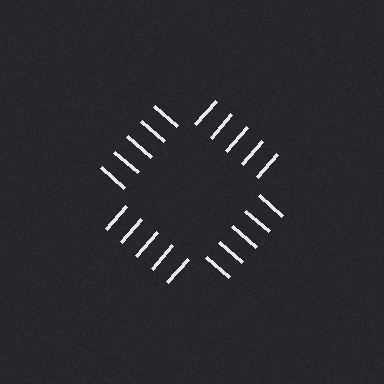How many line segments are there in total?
20 — 5 along each of the 4 edges.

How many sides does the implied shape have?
4 sides — the line-ends trace a square.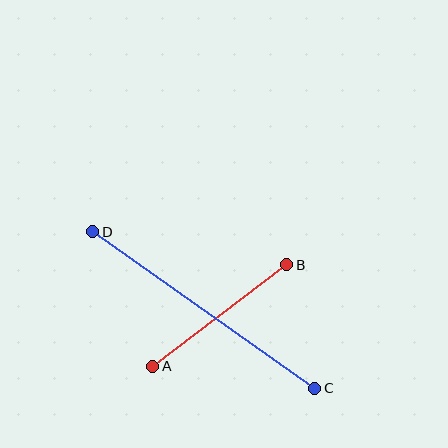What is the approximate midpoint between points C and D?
The midpoint is at approximately (204, 310) pixels.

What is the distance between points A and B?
The distance is approximately 168 pixels.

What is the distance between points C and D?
The distance is approximately 272 pixels.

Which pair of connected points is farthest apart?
Points C and D are farthest apart.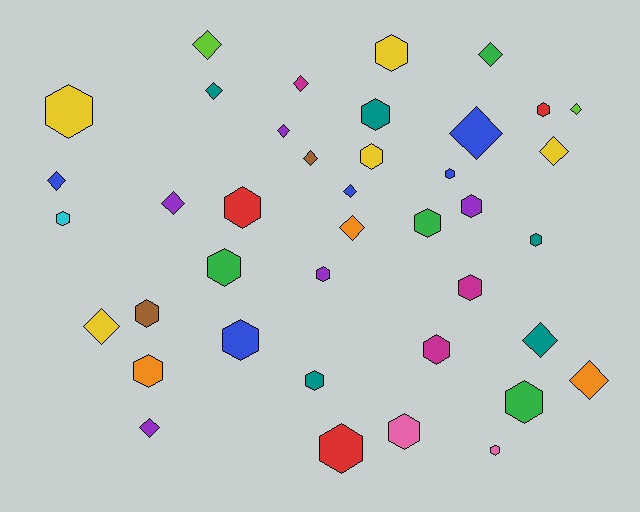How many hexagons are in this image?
There are 23 hexagons.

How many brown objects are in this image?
There are 2 brown objects.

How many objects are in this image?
There are 40 objects.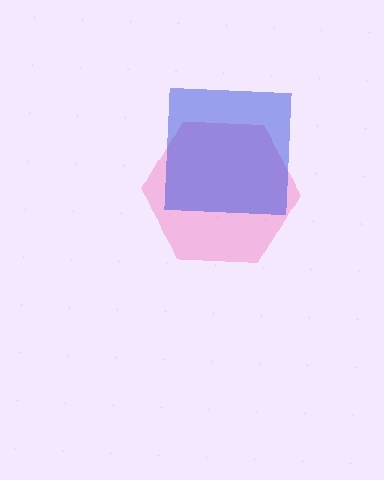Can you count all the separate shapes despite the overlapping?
Yes, there are 2 separate shapes.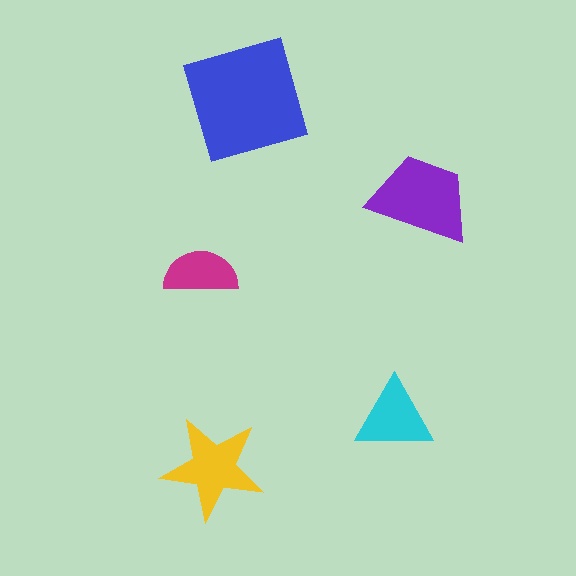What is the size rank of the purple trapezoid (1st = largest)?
2nd.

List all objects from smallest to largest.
The magenta semicircle, the cyan triangle, the yellow star, the purple trapezoid, the blue square.